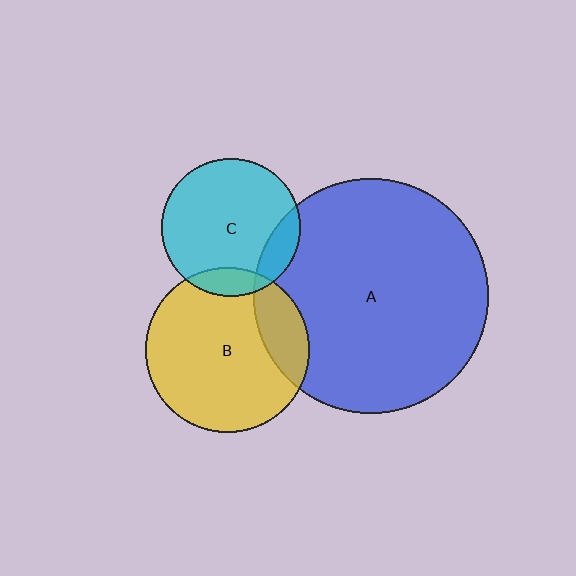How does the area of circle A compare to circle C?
Approximately 2.9 times.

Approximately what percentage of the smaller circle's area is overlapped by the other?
Approximately 20%.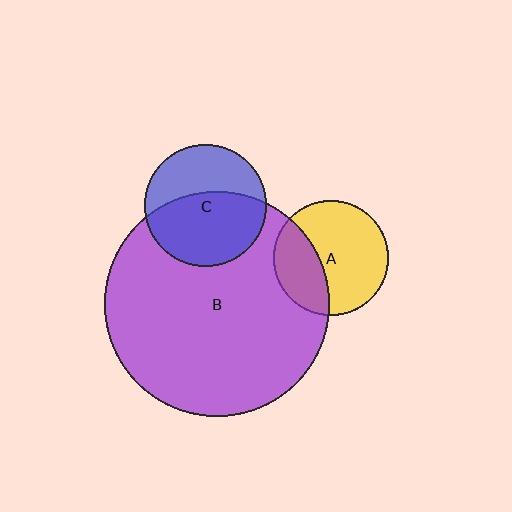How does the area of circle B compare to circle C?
Approximately 3.4 times.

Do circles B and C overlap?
Yes.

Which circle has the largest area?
Circle B (purple).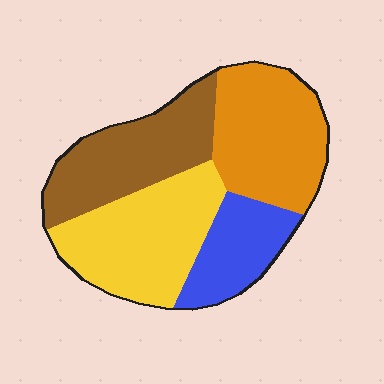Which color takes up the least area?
Blue, at roughly 15%.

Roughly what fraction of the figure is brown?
Brown covers about 25% of the figure.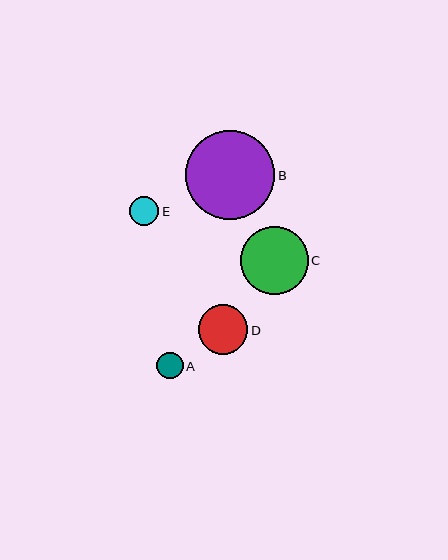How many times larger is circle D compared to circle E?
Circle D is approximately 1.7 times the size of circle E.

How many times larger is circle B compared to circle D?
Circle B is approximately 1.8 times the size of circle D.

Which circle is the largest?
Circle B is the largest with a size of approximately 89 pixels.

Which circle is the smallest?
Circle A is the smallest with a size of approximately 26 pixels.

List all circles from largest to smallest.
From largest to smallest: B, C, D, E, A.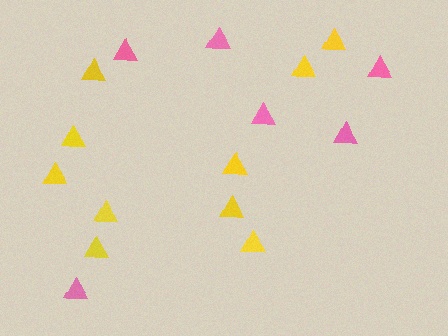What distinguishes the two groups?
There are 2 groups: one group of yellow triangles (10) and one group of pink triangles (6).